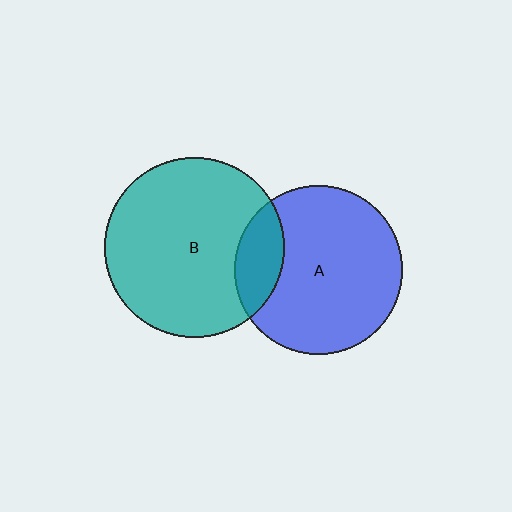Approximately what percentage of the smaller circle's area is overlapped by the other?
Approximately 20%.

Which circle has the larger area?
Circle B (teal).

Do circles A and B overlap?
Yes.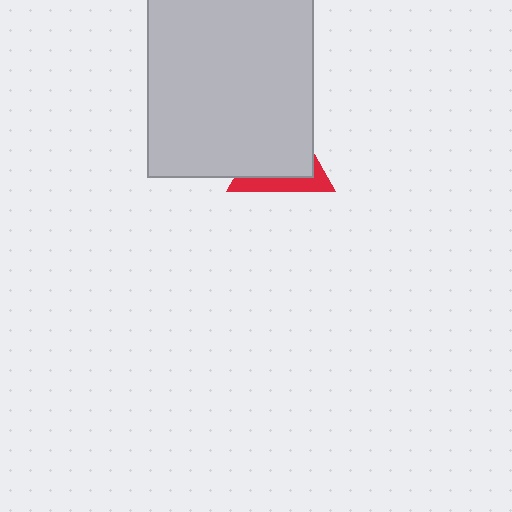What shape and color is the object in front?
The object in front is a light gray rectangle.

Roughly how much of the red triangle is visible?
A small part of it is visible (roughly 31%).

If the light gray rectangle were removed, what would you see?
You would see the complete red triangle.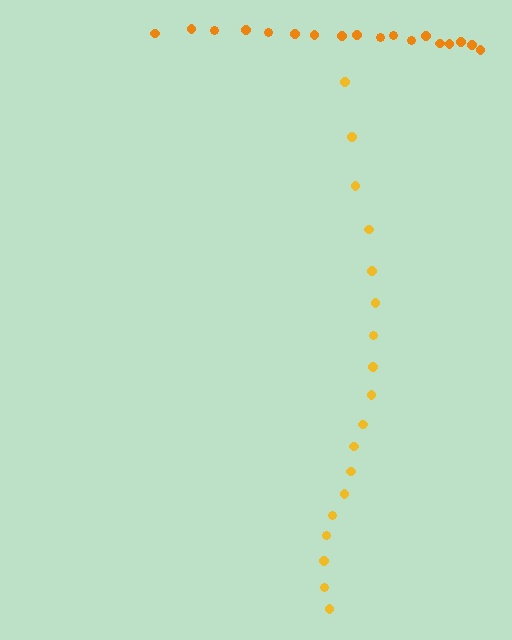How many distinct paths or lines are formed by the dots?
There are 2 distinct paths.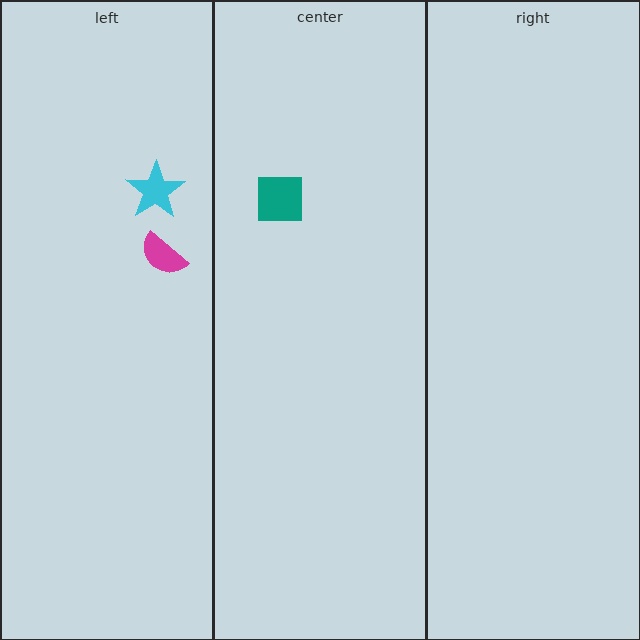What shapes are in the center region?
The teal square.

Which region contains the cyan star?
The left region.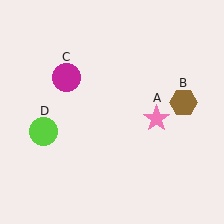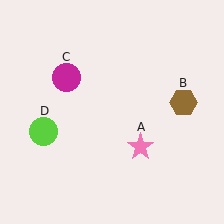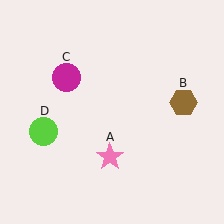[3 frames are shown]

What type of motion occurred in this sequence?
The pink star (object A) rotated clockwise around the center of the scene.